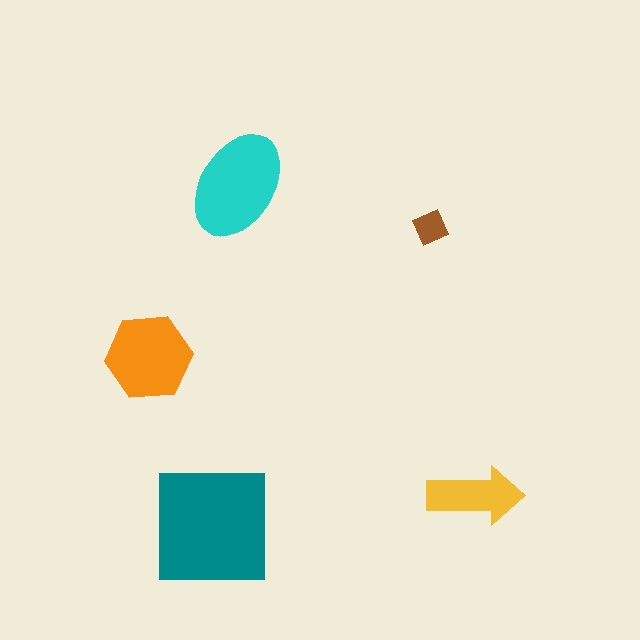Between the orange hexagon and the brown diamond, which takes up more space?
The orange hexagon.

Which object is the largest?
The teal square.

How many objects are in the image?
There are 5 objects in the image.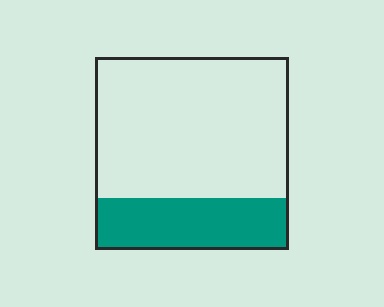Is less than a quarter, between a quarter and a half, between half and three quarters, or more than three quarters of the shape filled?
Between a quarter and a half.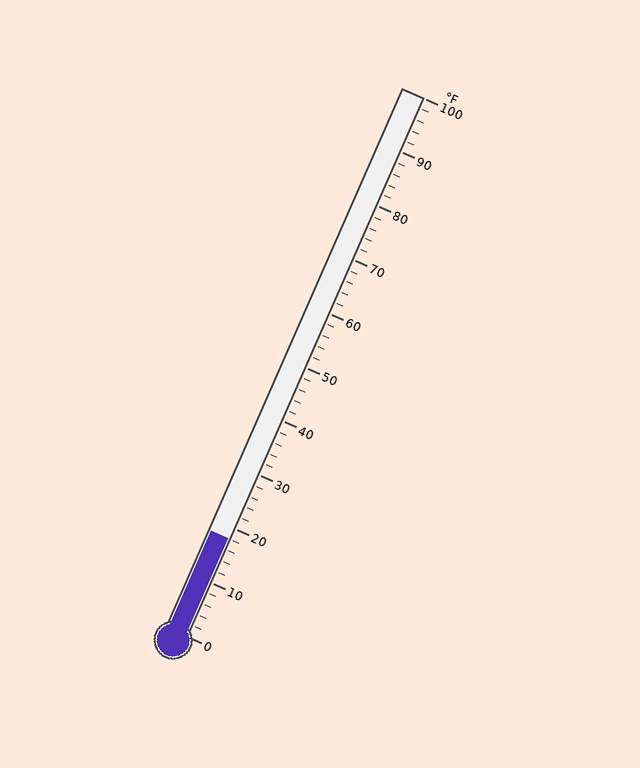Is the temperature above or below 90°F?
The temperature is below 90°F.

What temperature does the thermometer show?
The thermometer shows approximately 18°F.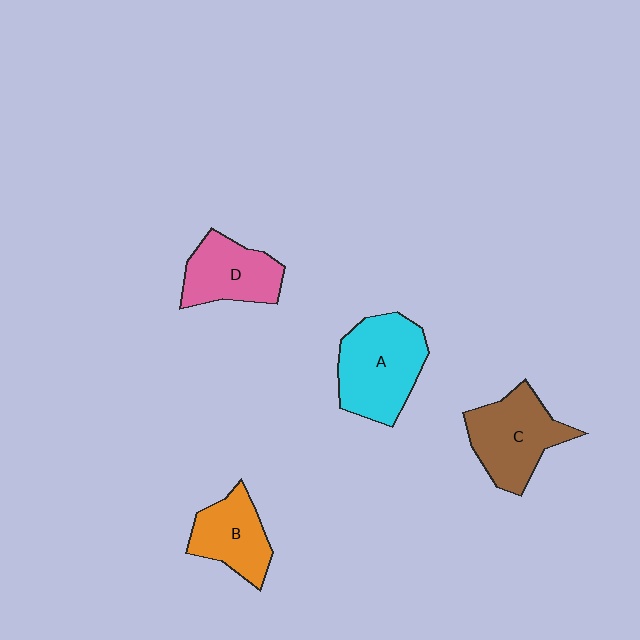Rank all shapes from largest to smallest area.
From largest to smallest: A (cyan), C (brown), D (pink), B (orange).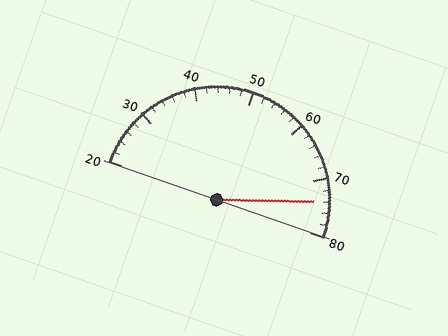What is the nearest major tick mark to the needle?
The nearest major tick mark is 70.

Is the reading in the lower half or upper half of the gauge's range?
The reading is in the upper half of the range (20 to 80).